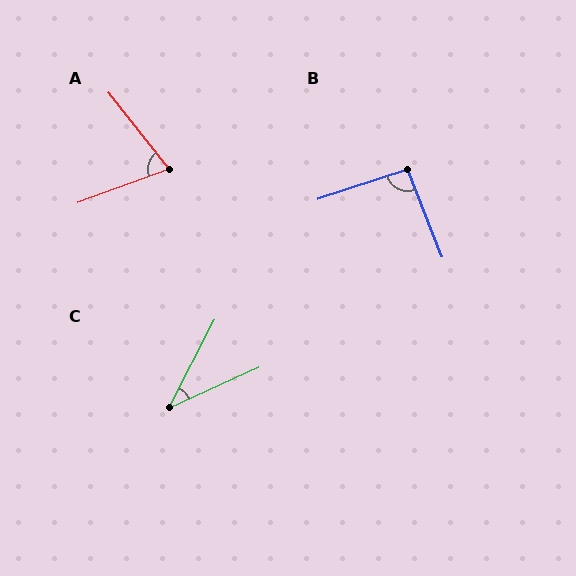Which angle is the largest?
B, at approximately 93 degrees.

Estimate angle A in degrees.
Approximately 72 degrees.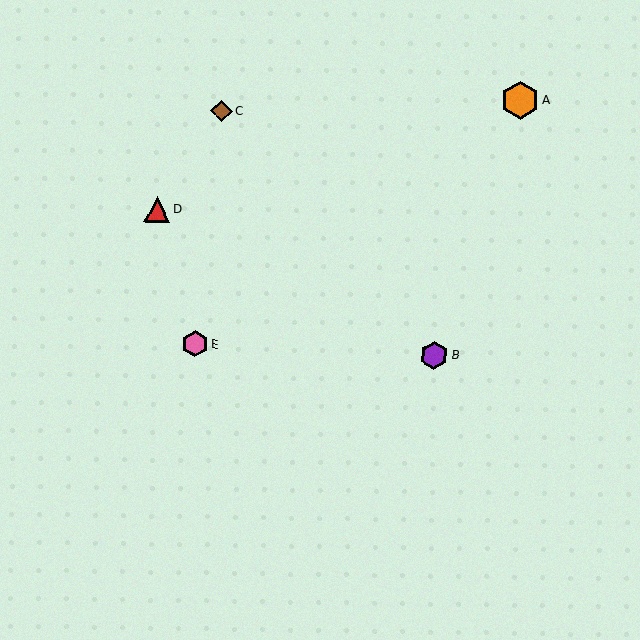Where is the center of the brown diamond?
The center of the brown diamond is at (222, 111).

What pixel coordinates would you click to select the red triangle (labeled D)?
Click at (157, 209) to select the red triangle D.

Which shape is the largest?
The orange hexagon (labeled A) is the largest.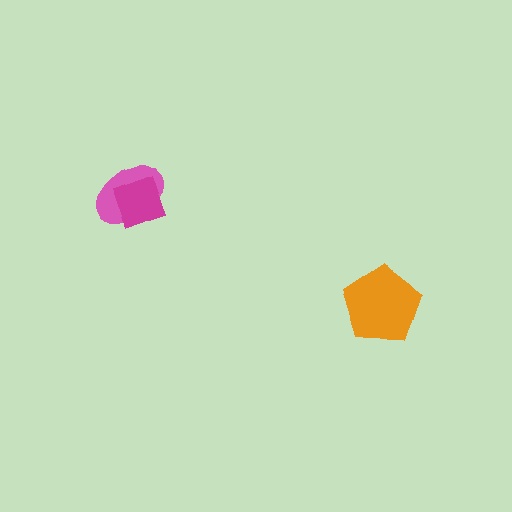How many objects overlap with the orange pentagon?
0 objects overlap with the orange pentagon.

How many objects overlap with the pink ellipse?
1 object overlaps with the pink ellipse.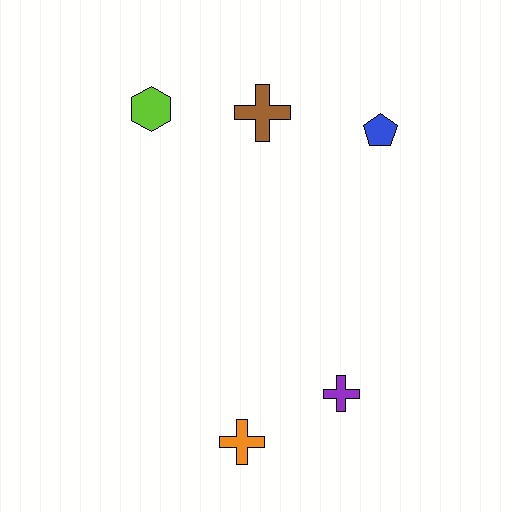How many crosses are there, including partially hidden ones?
There are 3 crosses.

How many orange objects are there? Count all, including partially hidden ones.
There is 1 orange object.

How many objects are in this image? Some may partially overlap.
There are 5 objects.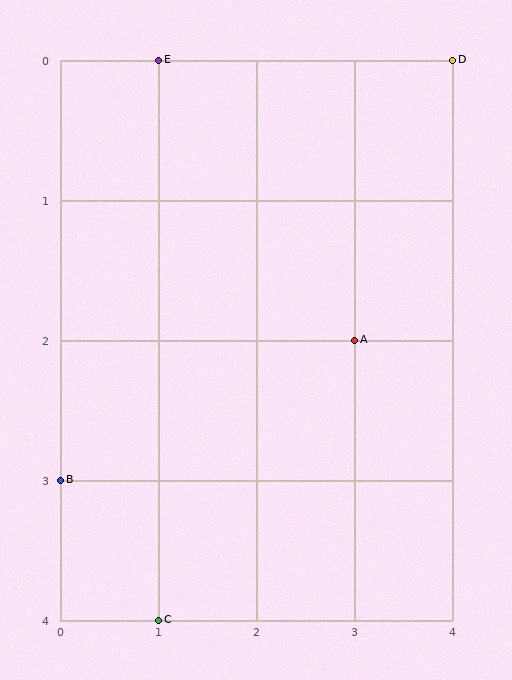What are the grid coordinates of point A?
Point A is at grid coordinates (3, 2).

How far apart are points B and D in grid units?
Points B and D are 4 columns and 3 rows apart (about 5.0 grid units diagonally).